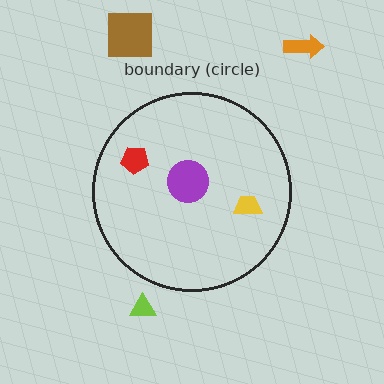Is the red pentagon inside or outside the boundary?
Inside.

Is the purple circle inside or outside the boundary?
Inside.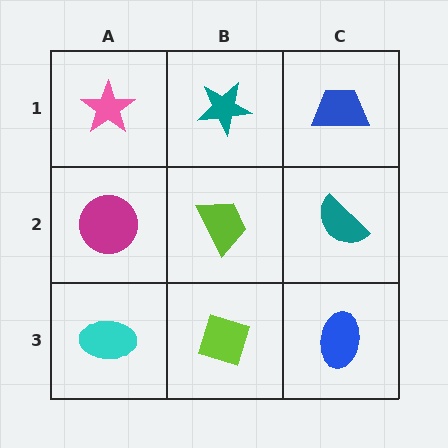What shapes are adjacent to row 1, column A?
A magenta circle (row 2, column A), a teal star (row 1, column B).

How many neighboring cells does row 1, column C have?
2.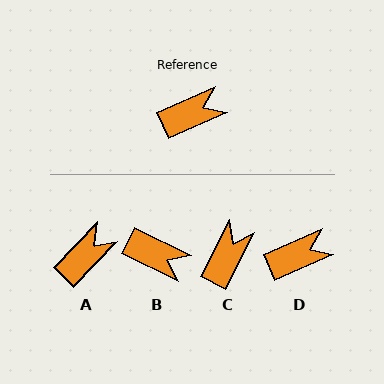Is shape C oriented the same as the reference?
No, it is off by about 39 degrees.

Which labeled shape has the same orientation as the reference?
D.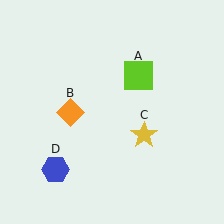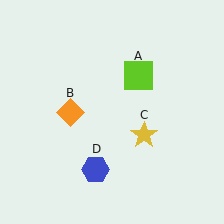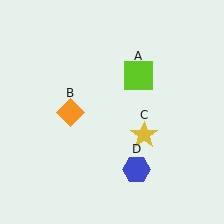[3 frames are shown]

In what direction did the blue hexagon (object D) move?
The blue hexagon (object D) moved right.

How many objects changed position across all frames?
1 object changed position: blue hexagon (object D).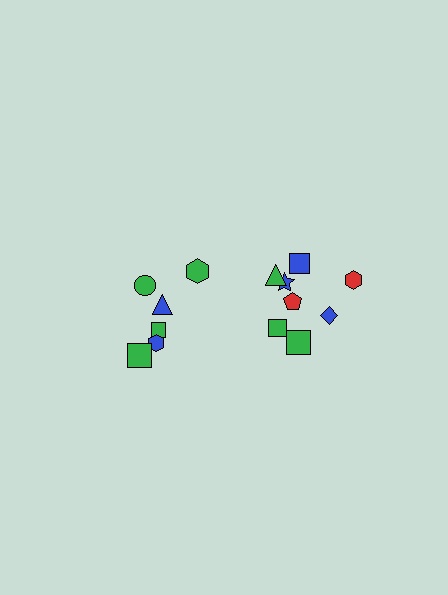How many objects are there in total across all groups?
There are 14 objects.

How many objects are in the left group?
There are 6 objects.